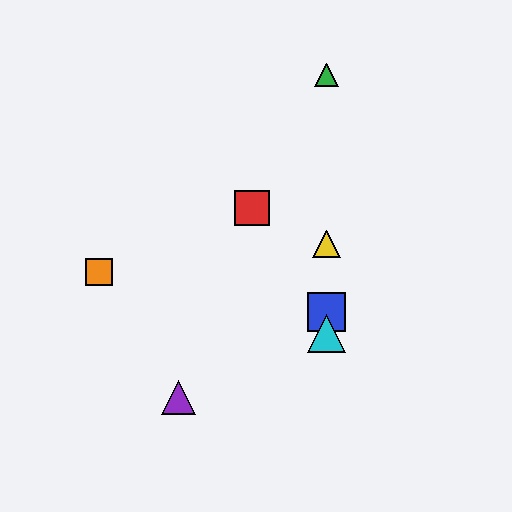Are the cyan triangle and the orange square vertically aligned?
No, the cyan triangle is at x≈326 and the orange square is at x≈99.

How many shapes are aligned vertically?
4 shapes (the blue square, the green triangle, the yellow triangle, the cyan triangle) are aligned vertically.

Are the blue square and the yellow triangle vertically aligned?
Yes, both are at x≈326.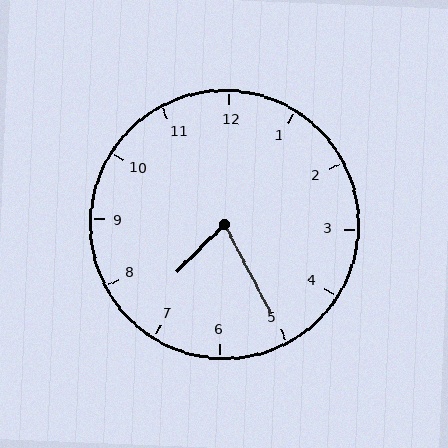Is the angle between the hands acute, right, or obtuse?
It is acute.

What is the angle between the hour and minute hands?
Approximately 72 degrees.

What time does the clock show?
7:25.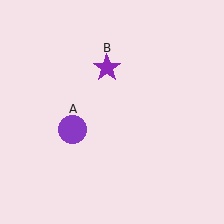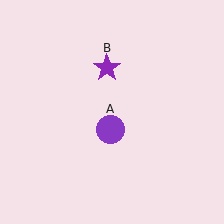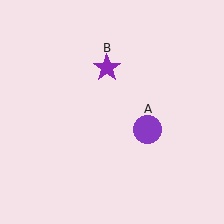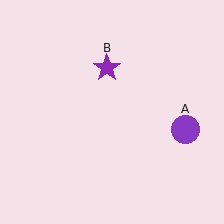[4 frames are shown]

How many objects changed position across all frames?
1 object changed position: purple circle (object A).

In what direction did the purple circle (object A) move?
The purple circle (object A) moved right.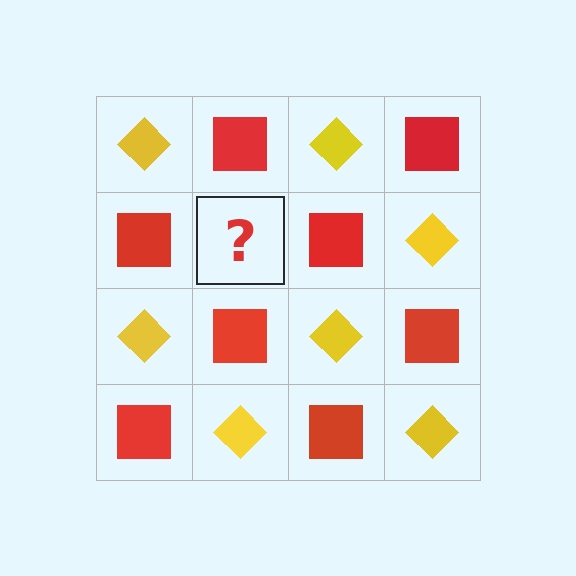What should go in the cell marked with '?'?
The missing cell should contain a yellow diamond.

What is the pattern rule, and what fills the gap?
The rule is that it alternates yellow diamond and red square in a checkerboard pattern. The gap should be filled with a yellow diamond.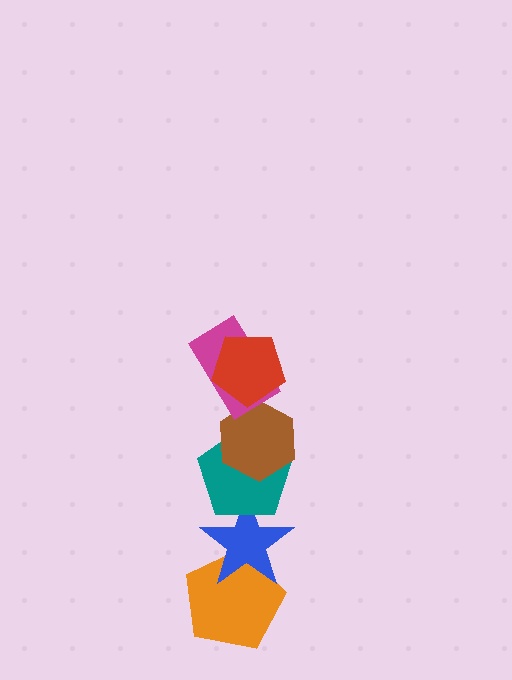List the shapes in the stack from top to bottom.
From top to bottom: the red pentagon, the magenta rectangle, the brown hexagon, the teal pentagon, the blue star, the orange pentagon.